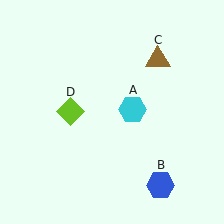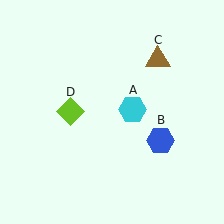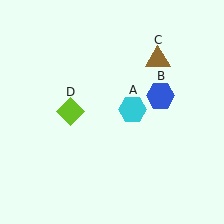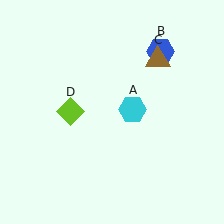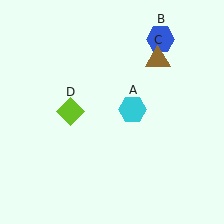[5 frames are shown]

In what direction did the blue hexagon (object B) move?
The blue hexagon (object B) moved up.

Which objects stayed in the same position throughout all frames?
Cyan hexagon (object A) and brown triangle (object C) and lime diamond (object D) remained stationary.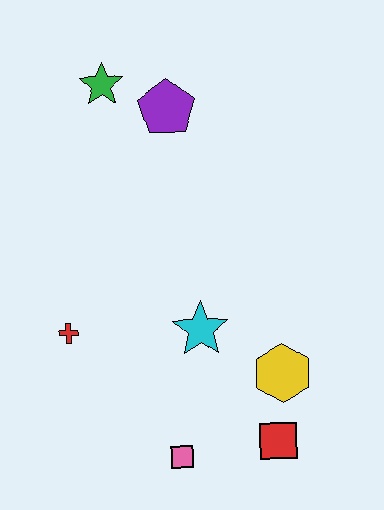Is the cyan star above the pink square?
Yes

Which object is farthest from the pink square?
The green star is farthest from the pink square.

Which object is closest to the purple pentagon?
The green star is closest to the purple pentagon.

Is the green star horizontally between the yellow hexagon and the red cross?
Yes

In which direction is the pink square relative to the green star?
The pink square is below the green star.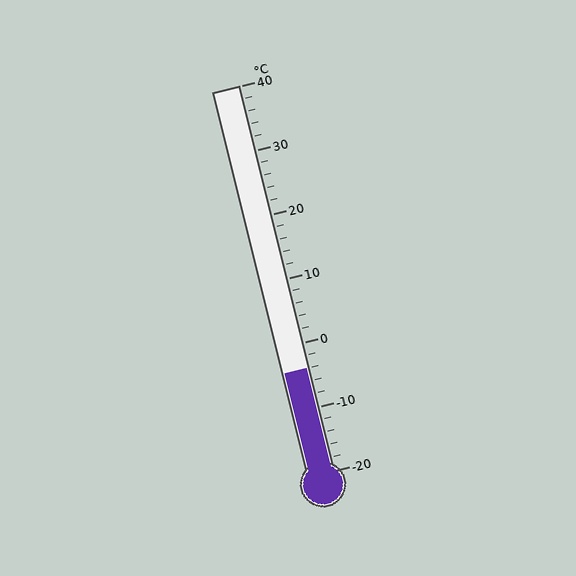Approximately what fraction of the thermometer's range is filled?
The thermometer is filled to approximately 25% of its range.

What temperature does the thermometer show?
The thermometer shows approximately -4°C.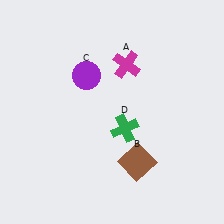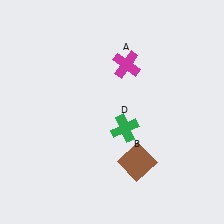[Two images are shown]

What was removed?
The purple circle (C) was removed in Image 2.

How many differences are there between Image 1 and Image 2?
There is 1 difference between the two images.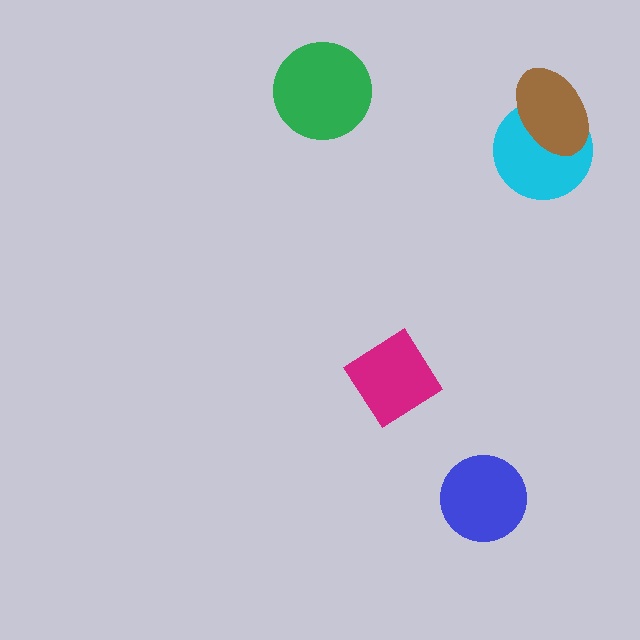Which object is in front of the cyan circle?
The brown ellipse is in front of the cyan circle.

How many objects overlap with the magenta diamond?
0 objects overlap with the magenta diamond.